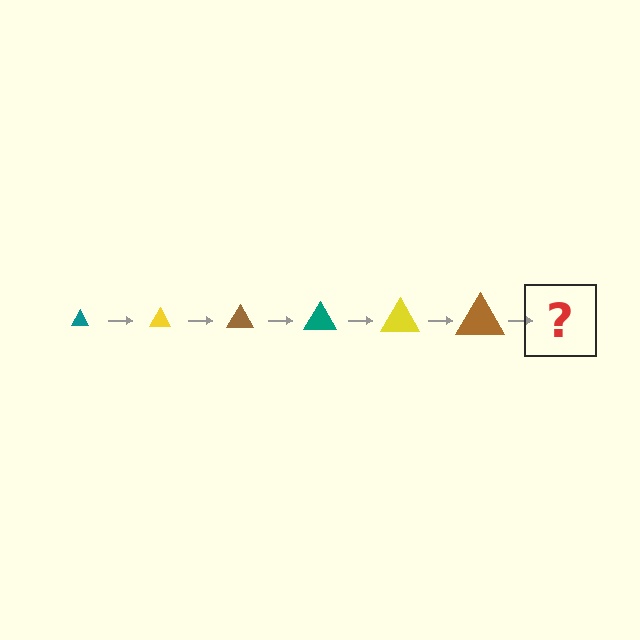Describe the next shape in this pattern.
It should be a teal triangle, larger than the previous one.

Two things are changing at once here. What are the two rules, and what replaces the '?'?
The two rules are that the triangle grows larger each step and the color cycles through teal, yellow, and brown. The '?' should be a teal triangle, larger than the previous one.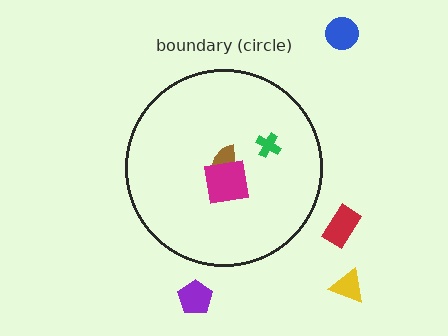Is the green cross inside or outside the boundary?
Inside.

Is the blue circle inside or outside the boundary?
Outside.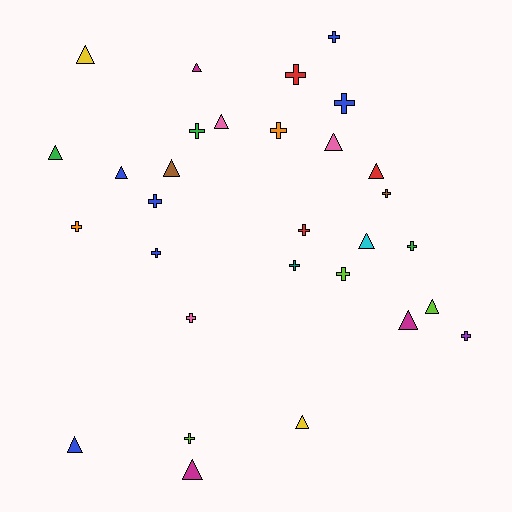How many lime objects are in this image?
There are 3 lime objects.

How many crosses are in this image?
There are 16 crosses.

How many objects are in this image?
There are 30 objects.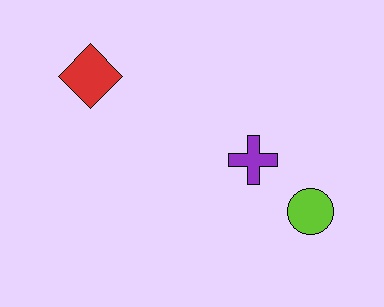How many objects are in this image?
There are 3 objects.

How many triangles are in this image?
There are no triangles.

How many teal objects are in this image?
There are no teal objects.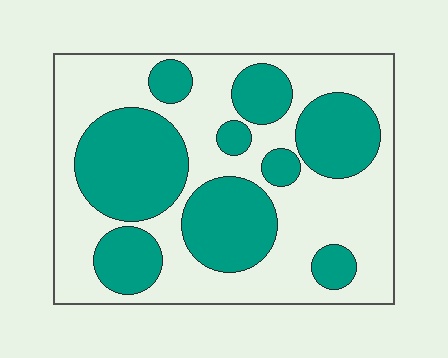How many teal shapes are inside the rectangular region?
9.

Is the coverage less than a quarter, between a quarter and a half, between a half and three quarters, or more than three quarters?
Between a quarter and a half.